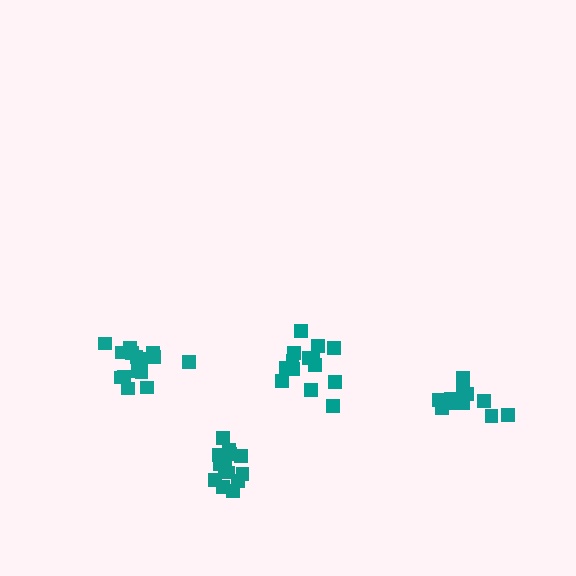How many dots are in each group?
Group 1: 15 dots, Group 2: 14 dots, Group 3: 14 dots, Group 4: 12 dots (55 total).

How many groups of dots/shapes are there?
There are 4 groups.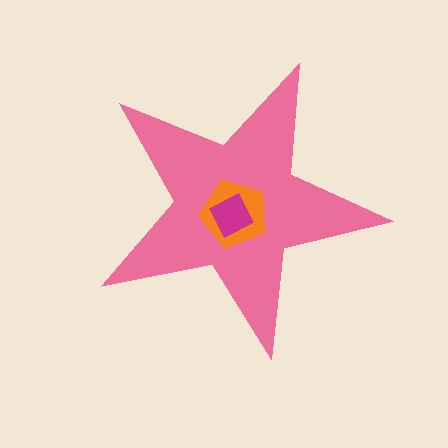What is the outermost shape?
The pink star.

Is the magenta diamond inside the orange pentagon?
Yes.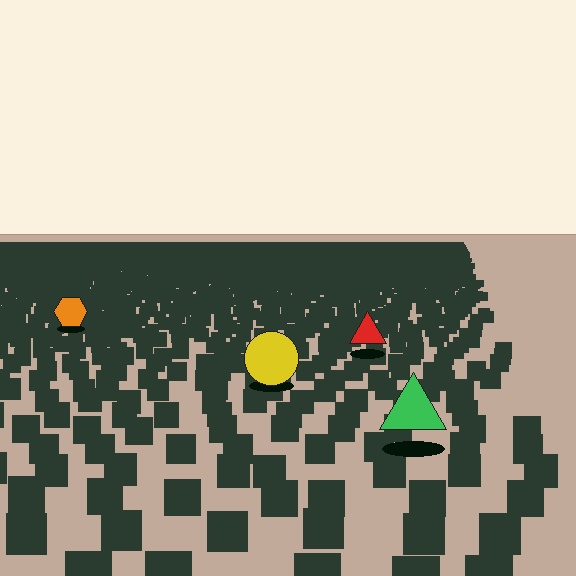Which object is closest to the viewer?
The green triangle is closest. The texture marks near it are larger and more spread out.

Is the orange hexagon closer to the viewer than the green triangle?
No. The green triangle is closer — you can tell from the texture gradient: the ground texture is coarser near it.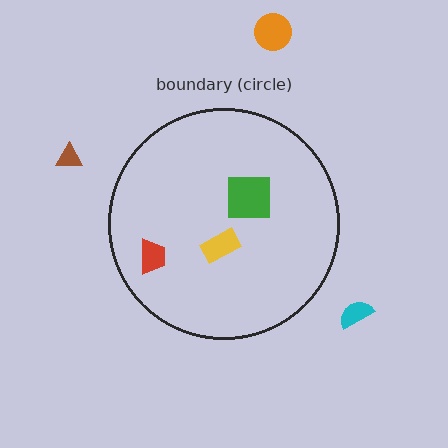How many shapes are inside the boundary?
3 inside, 3 outside.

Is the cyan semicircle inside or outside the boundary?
Outside.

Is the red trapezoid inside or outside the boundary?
Inside.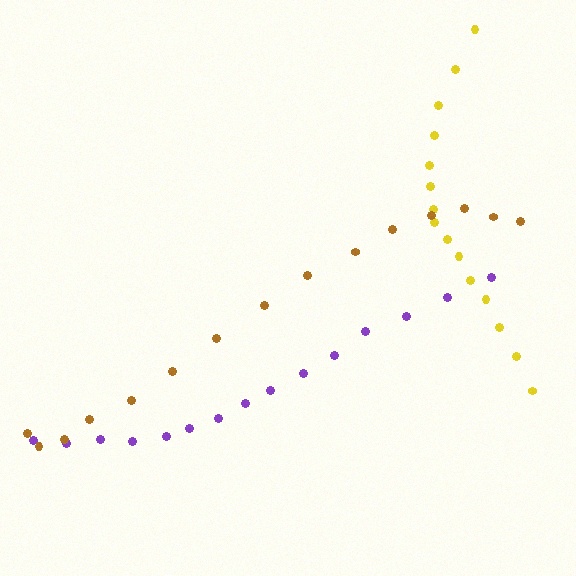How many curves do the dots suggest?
There are 3 distinct paths.